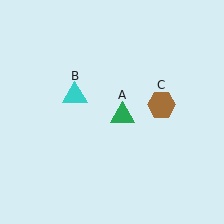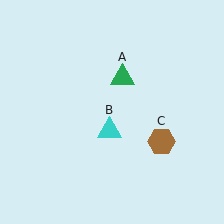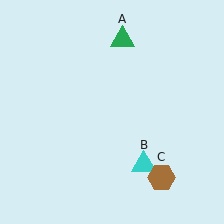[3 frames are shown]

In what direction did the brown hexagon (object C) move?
The brown hexagon (object C) moved down.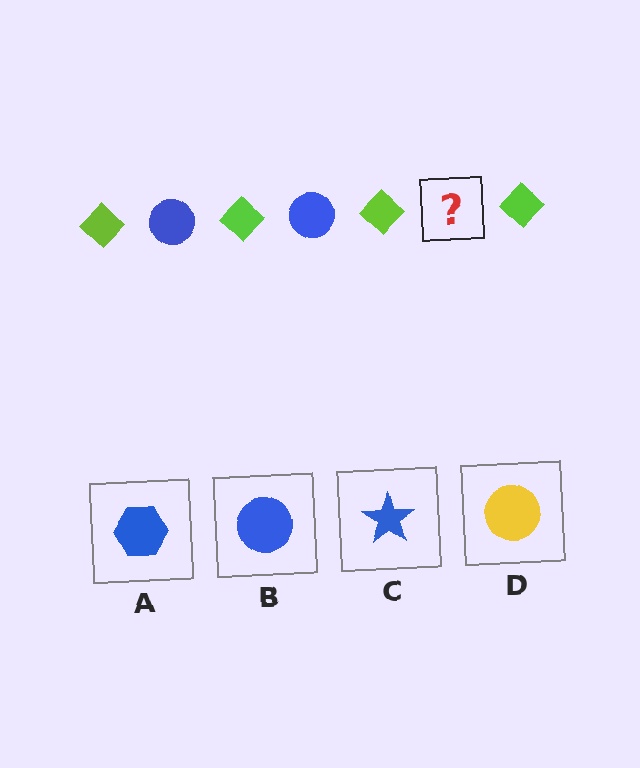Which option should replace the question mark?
Option B.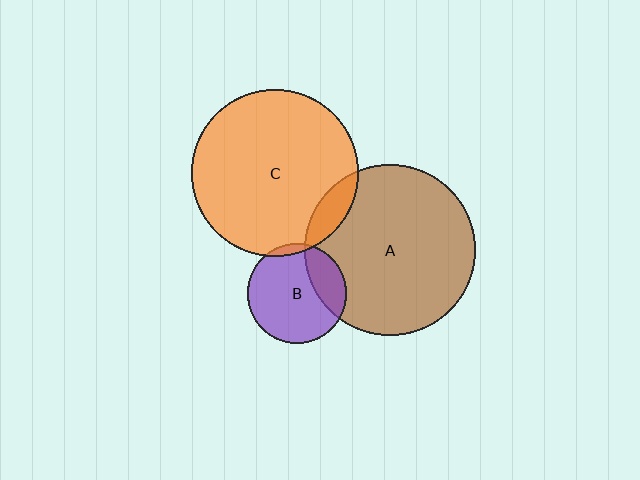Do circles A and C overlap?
Yes.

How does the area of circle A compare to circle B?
Approximately 3.0 times.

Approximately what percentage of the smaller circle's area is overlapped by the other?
Approximately 10%.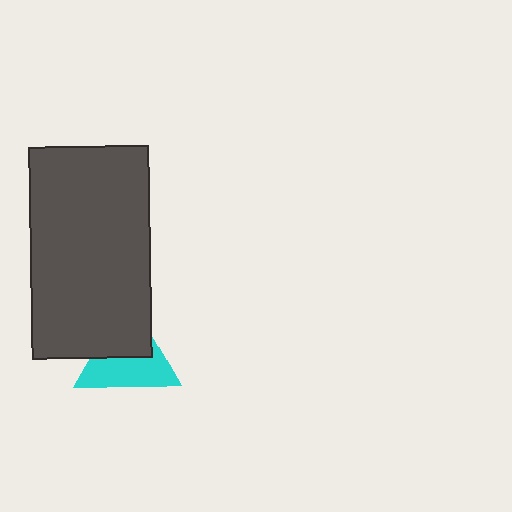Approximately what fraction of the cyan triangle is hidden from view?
Roughly 45% of the cyan triangle is hidden behind the dark gray rectangle.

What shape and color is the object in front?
The object in front is a dark gray rectangle.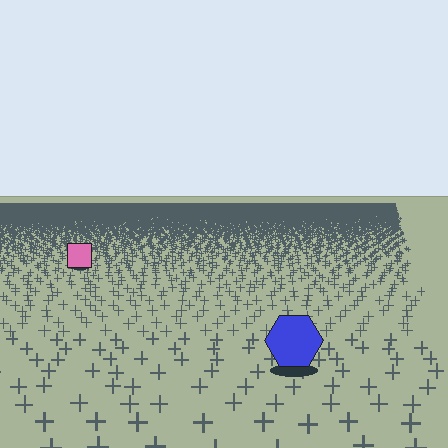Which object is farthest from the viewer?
The pink square is farthest from the viewer. It appears smaller and the ground texture around it is denser.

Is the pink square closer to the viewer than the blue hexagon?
No. The blue hexagon is closer — you can tell from the texture gradient: the ground texture is coarser near it.